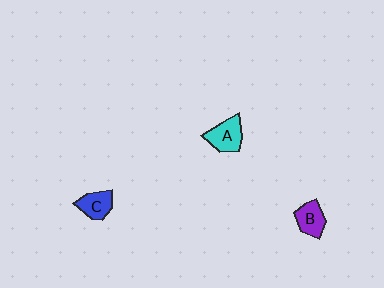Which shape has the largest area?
Shape A (cyan).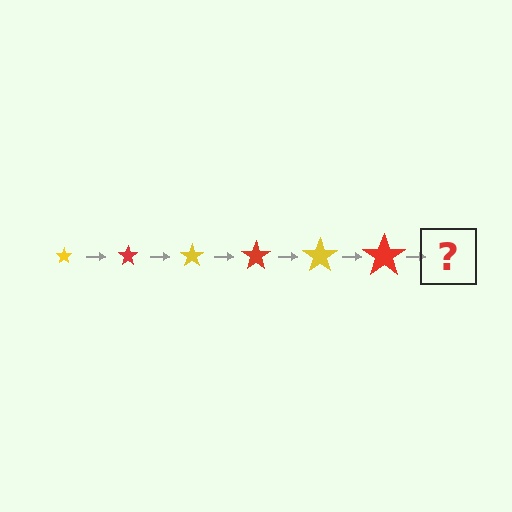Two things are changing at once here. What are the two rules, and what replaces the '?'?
The two rules are that the star grows larger each step and the color cycles through yellow and red. The '?' should be a yellow star, larger than the previous one.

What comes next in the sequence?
The next element should be a yellow star, larger than the previous one.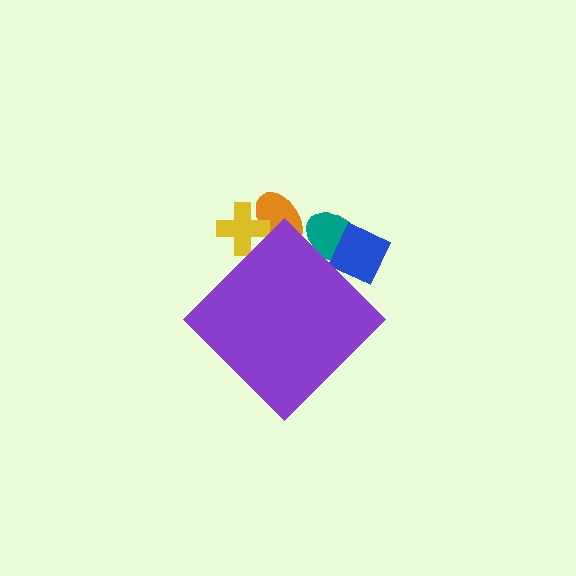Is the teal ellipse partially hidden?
Yes, the teal ellipse is partially hidden behind the purple diamond.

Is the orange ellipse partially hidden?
Yes, the orange ellipse is partially hidden behind the purple diamond.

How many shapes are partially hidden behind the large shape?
4 shapes are partially hidden.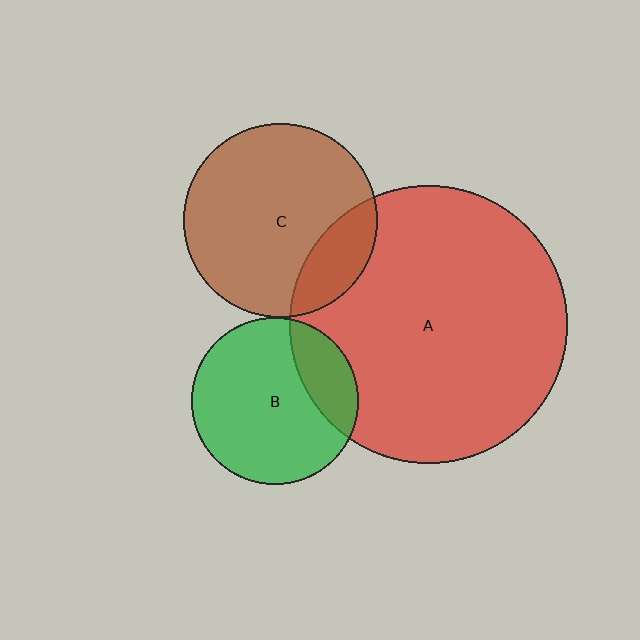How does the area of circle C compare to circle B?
Approximately 1.4 times.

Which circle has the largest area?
Circle A (red).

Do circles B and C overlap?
Yes.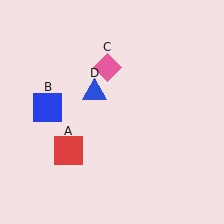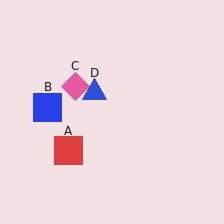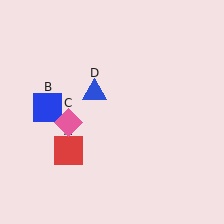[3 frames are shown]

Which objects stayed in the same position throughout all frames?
Red square (object A) and blue square (object B) and blue triangle (object D) remained stationary.